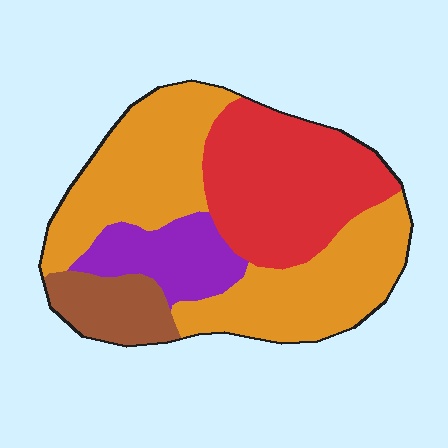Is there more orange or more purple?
Orange.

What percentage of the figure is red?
Red covers around 30% of the figure.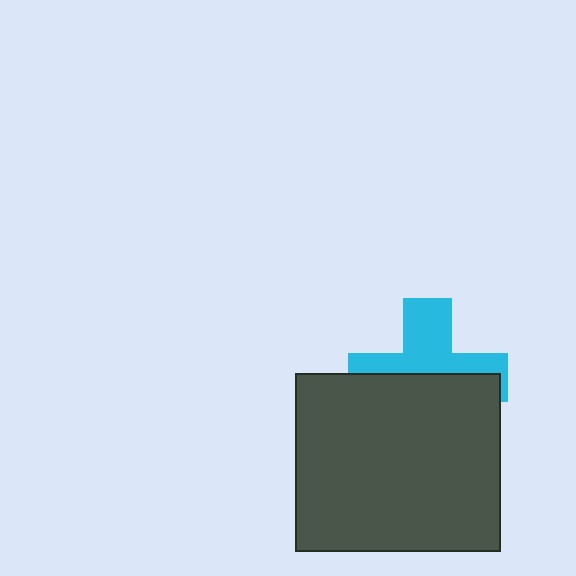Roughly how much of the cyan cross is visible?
About half of it is visible (roughly 46%).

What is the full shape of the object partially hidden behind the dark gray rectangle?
The partially hidden object is a cyan cross.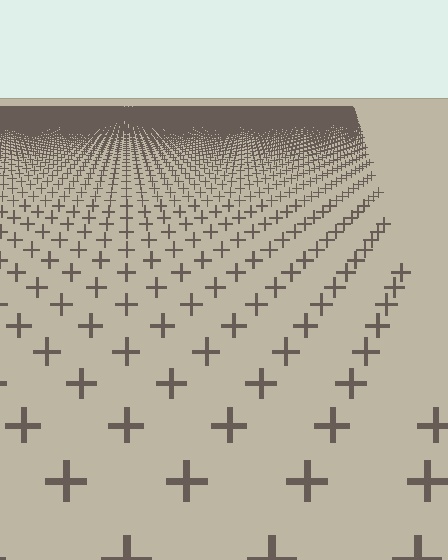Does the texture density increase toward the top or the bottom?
Density increases toward the top.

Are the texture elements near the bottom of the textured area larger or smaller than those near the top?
Larger. Near the bottom, elements are closer to the viewer and appear at a bigger on-screen size.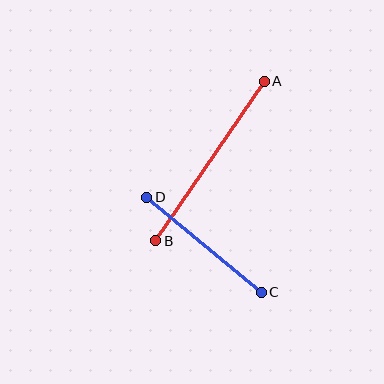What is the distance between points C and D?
The distance is approximately 149 pixels.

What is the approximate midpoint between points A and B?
The midpoint is at approximately (210, 161) pixels.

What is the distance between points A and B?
The distance is approximately 193 pixels.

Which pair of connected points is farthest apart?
Points A and B are farthest apart.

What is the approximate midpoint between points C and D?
The midpoint is at approximately (204, 245) pixels.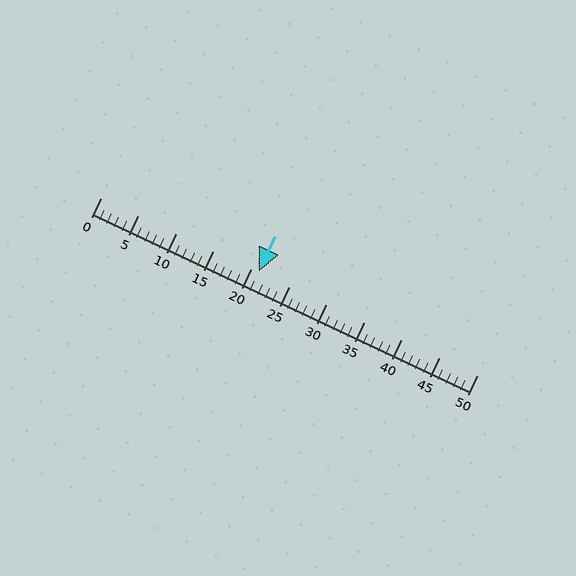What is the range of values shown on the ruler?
The ruler shows values from 0 to 50.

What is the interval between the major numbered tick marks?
The major tick marks are spaced 5 units apart.